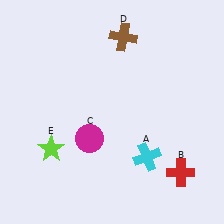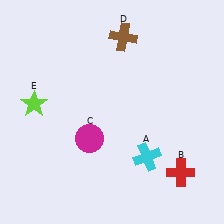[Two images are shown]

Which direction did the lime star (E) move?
The lime star (E) moved up.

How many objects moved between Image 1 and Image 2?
1 object moved between the two images.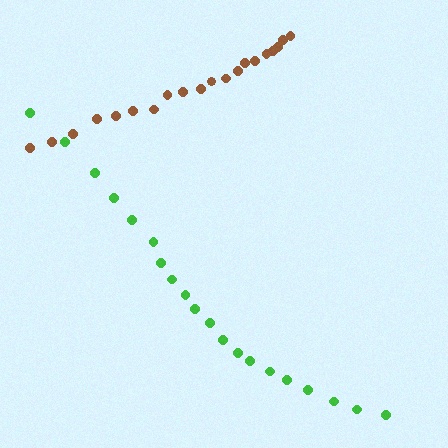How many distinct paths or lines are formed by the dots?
There are 2 distinct paths.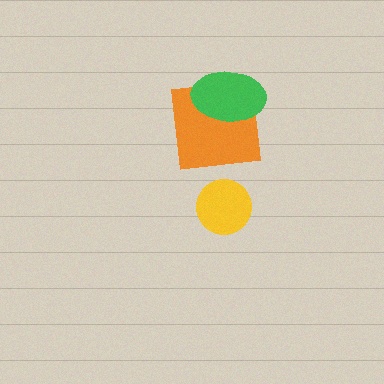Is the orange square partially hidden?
Yes, it is partially covered by another shape.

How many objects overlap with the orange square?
1 object overlaps with the orange square.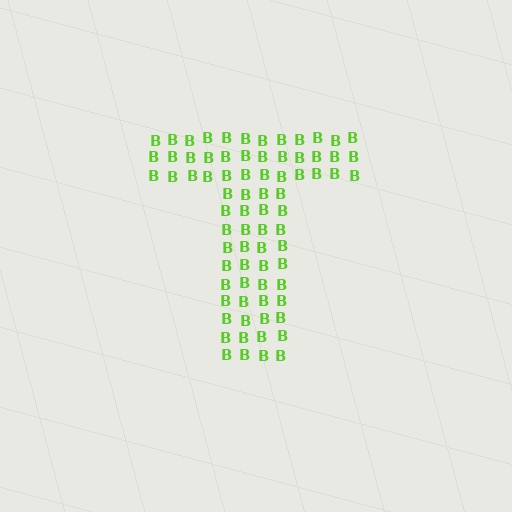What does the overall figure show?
The overall figure shows the letter T.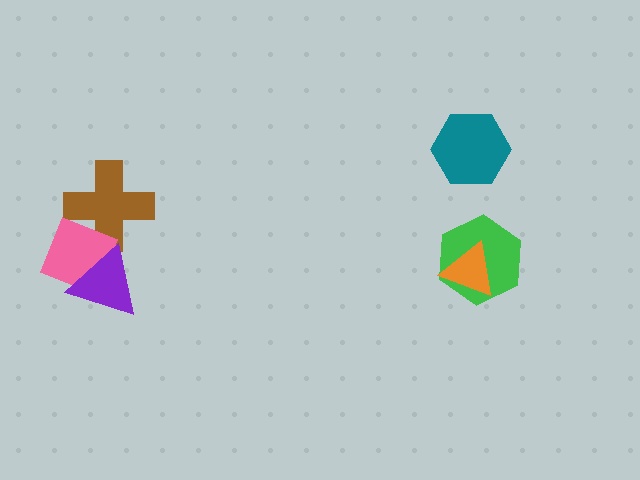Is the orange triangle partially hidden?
No, no other shape covers it.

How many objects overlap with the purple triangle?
2 objects overlap with the purple triangle.